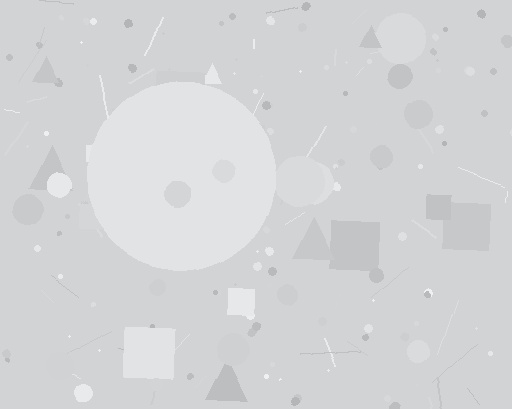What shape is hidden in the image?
A circle is hidden in the image.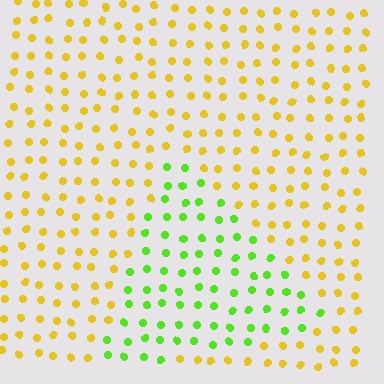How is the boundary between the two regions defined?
The boundary is defined purely by a slight shift in hue (about 56 degrees). Spacing, size, and orientation are identical on both sides.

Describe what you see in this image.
The image is filled with small yellow elements in a uniform arrangement. A triangle-shaped region is visible where the elements are tinted to a slightly different hue, forming a subtle color boundary.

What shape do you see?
I see a triangle.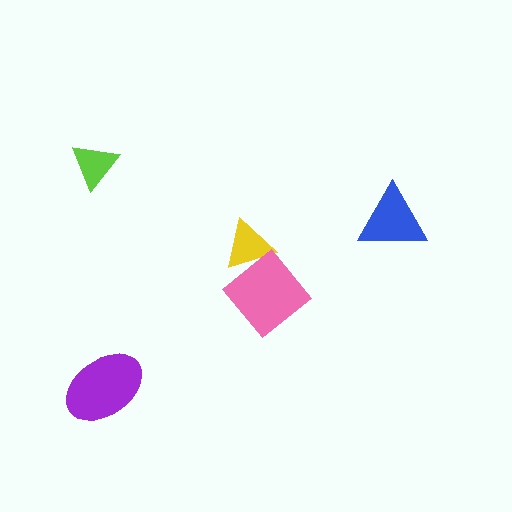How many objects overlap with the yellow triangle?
1 object overlaps with the yellow triangle.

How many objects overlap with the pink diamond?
1 object overlaps with the pink diamond.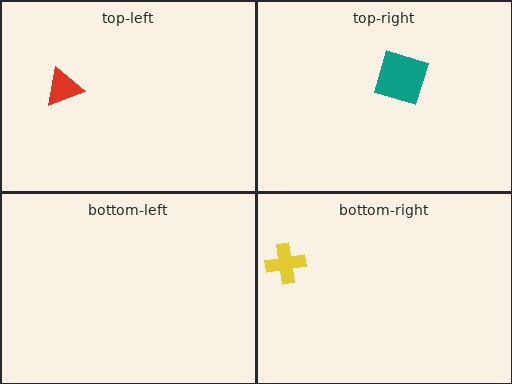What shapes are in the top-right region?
The teal diamond.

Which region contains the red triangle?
The top-left region.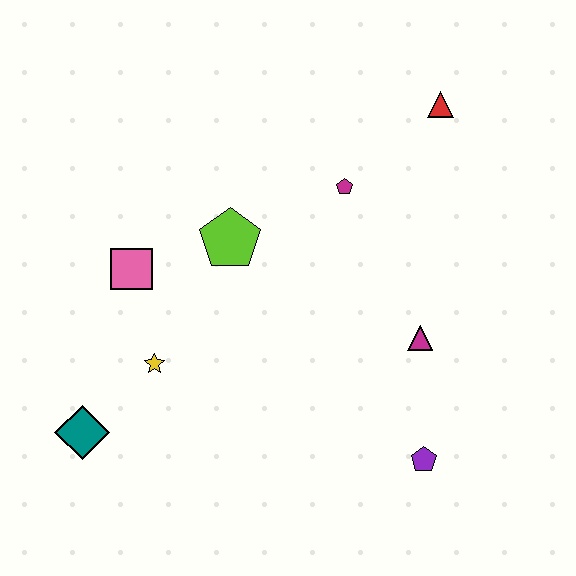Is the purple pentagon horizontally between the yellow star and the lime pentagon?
No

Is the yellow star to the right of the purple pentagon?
No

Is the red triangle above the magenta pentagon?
Yes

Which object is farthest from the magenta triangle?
The teal diamond is farthest from the magenta triangle.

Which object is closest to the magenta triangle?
The purple pentagon is closest to the magenta triangle.